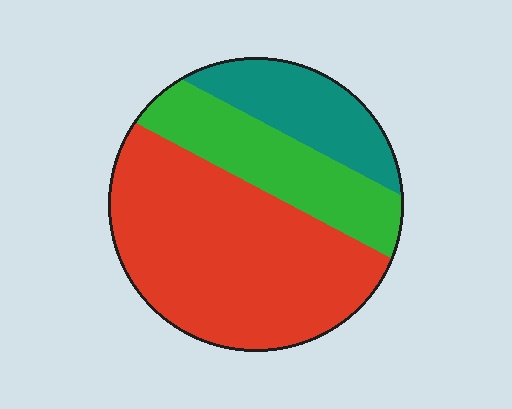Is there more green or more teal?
Green.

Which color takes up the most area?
Red, at roughly 55%.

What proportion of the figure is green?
Green takes up about one quarter (1/4) of the figure.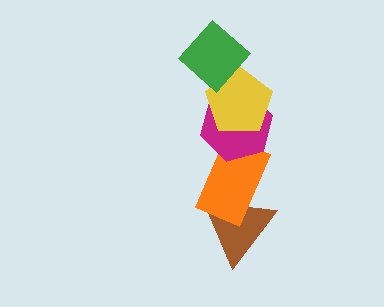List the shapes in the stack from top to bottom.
From top to bottom: the green diamond, the yellow pentagon, the magenta hexagon, the orange rectangle, the brown triangle.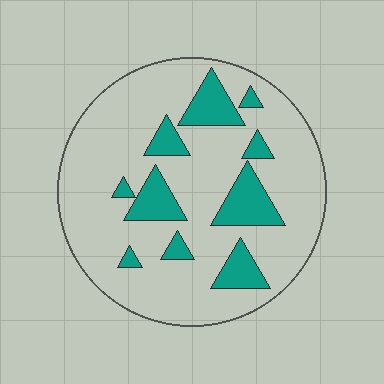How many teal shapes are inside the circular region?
10.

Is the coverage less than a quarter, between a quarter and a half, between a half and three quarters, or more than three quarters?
Less than a quarter.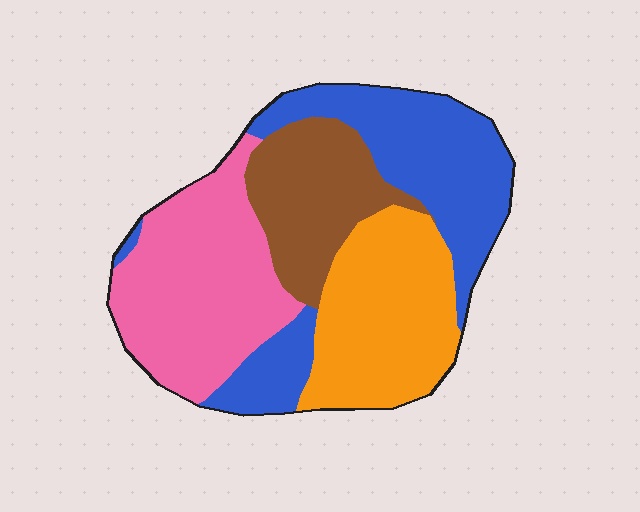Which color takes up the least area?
Brown, at roughly 15%.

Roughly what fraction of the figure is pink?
Pink covers 29% of the figure.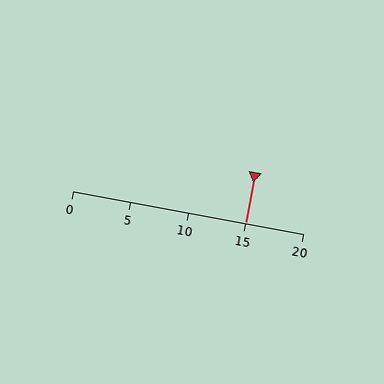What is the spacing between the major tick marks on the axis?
The major ticks are spaced 5 apart.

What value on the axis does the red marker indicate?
The marker indicates approximately 15.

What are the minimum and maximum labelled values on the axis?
The axis runs from 0 to 20.